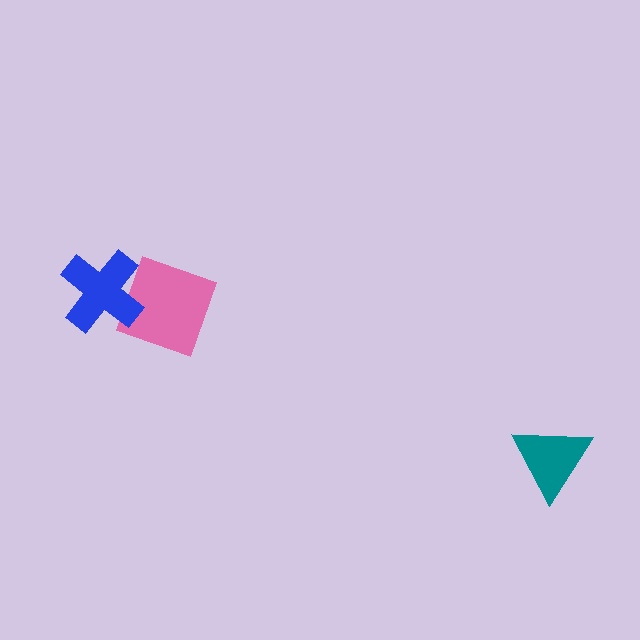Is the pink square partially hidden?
Yes, it is partially covered by another shape.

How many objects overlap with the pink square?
1 object overlaps with the pink square.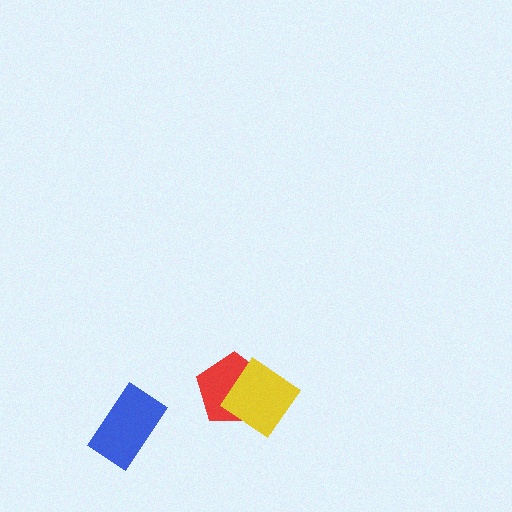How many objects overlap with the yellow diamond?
1 object overlaps with the yellow diamond.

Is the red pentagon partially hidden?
Yes, it is partially covered by another shape.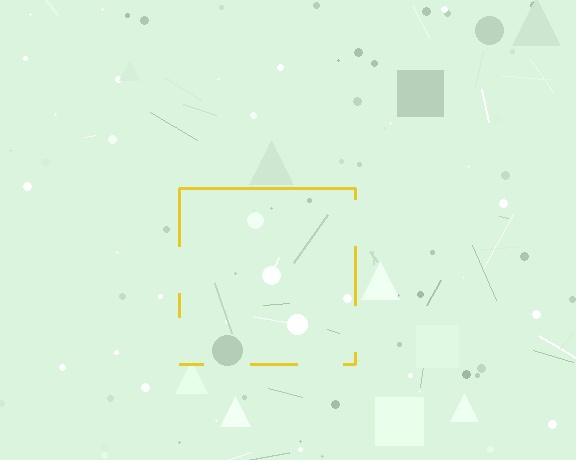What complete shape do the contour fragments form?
The contour fragments form a square.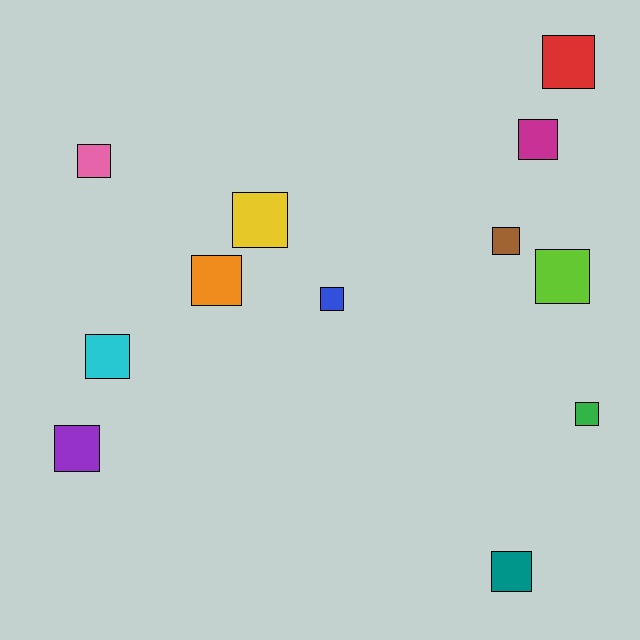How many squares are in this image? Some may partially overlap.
There are 12 squares.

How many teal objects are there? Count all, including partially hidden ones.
There is 1 teal object.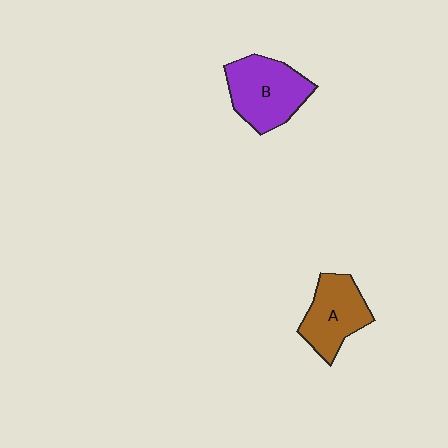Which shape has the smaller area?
Shape A (brown).